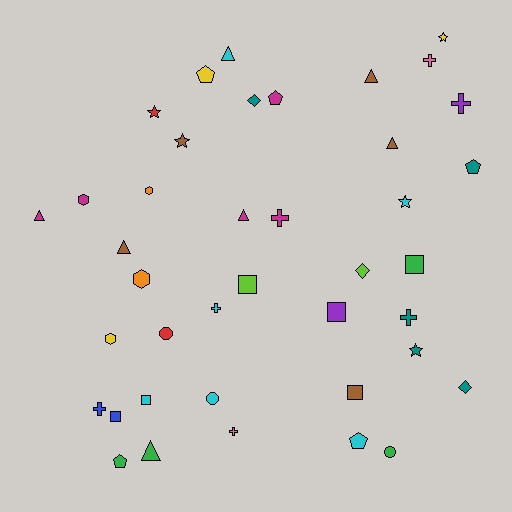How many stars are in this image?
There are 5 stars.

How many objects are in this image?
There are 40 objects.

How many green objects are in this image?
There are 4 green objects.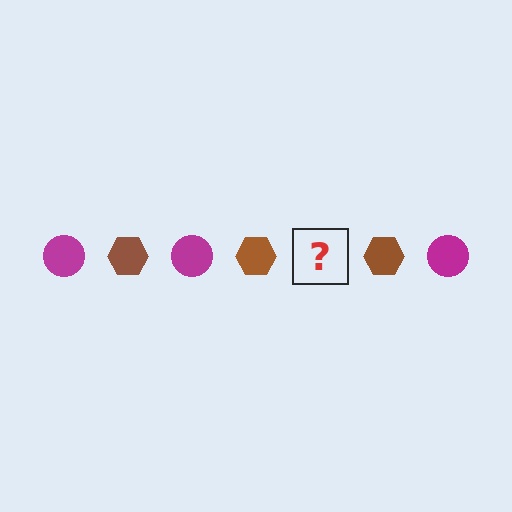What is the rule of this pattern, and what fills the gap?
The rule is that the pattern alternates between magenta circle and brown hexagon. The gap should be filled with a magenta circle.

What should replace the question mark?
The question mark should be replaced with a magenta circle.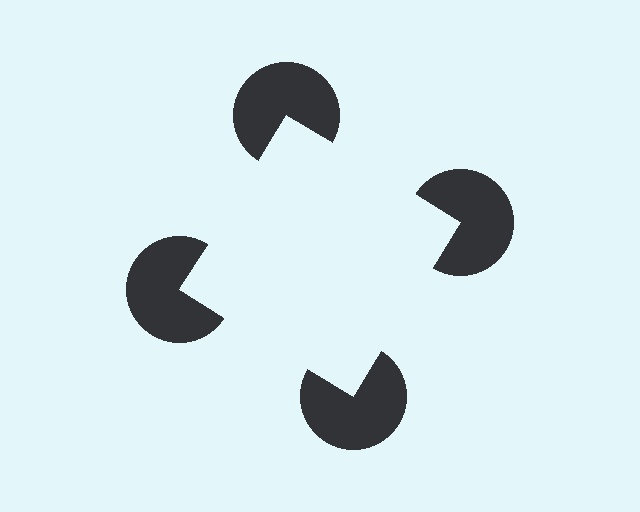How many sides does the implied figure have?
4 sides.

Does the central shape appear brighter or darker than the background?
It typically appears slightly brighter than the background, even though no actual brightness change is drawn.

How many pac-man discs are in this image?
There are 4 — one at each vertex of the illusory square.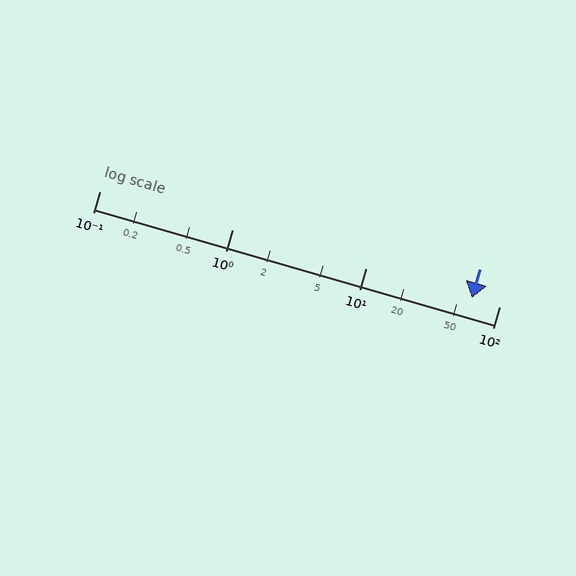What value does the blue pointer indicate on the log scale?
The pointer indicates approximately 62.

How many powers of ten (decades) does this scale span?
The scale spans 3 decades, from 0.1 to 100.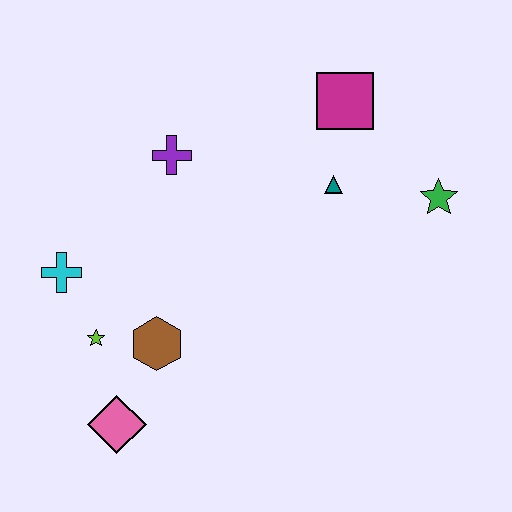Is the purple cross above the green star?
Yes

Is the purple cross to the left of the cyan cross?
No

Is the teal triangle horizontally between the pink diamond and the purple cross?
No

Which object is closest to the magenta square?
The teal triangle is closest to the magenta square.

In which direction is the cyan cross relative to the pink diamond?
The cyan cross is above the pink diamond.